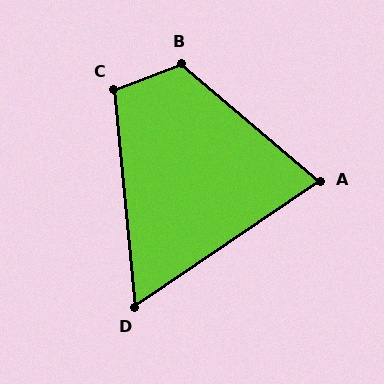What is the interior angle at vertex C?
Approximately 106 degrees (obtuse).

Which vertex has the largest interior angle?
B, at approximately 119 degrees.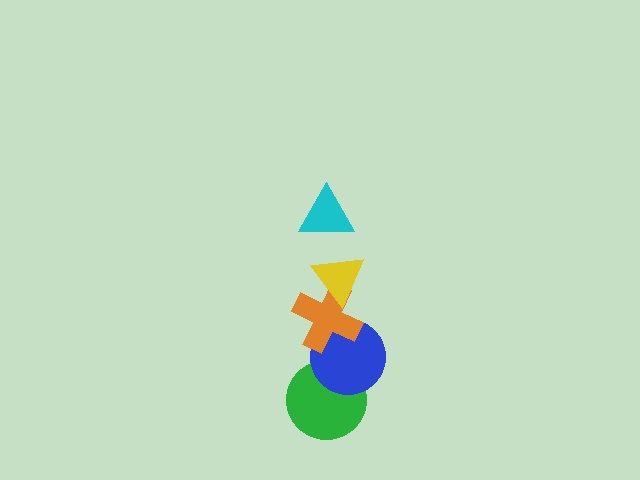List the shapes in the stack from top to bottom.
From top to bottom: the cyan triangle, the yellow triangle, the orange cross, the blue circle, the green circle.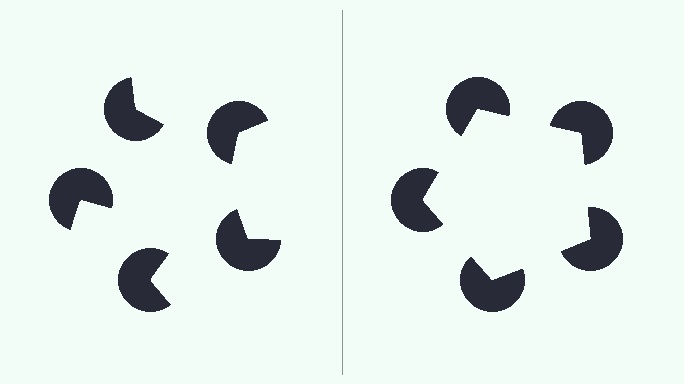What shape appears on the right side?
An illusory pentagon.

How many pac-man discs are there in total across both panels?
10 — 5 on each side.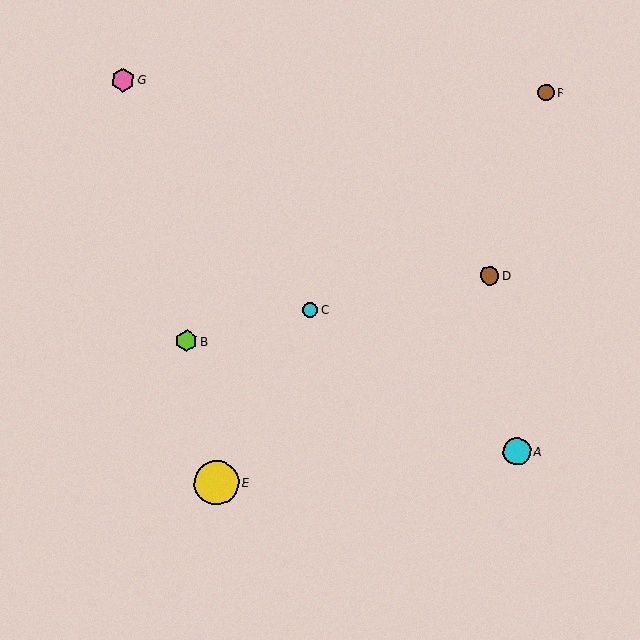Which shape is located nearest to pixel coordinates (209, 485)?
The yellow circle (labeled E) at (216, 482) is nearest to that location.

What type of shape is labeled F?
Shape F is a brown circle.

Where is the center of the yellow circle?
The center of the yellow circle is at (216, 482).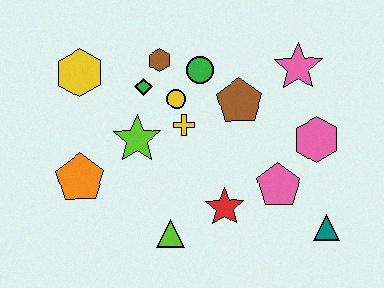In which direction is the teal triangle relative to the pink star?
The teal triangle is below the pink star.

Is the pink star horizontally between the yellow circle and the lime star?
No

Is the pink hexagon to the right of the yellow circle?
Yes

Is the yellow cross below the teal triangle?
No